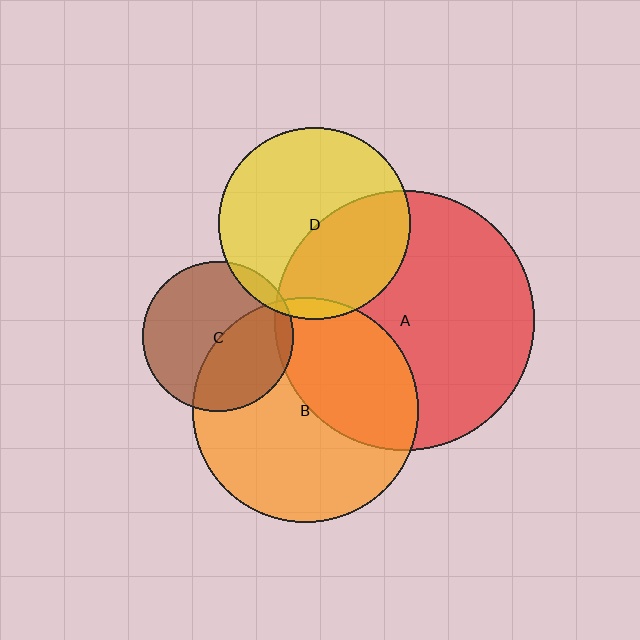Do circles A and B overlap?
Yes.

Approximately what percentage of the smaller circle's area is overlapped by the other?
Approximately 40%.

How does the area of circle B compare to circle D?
Approximately 1.4 times.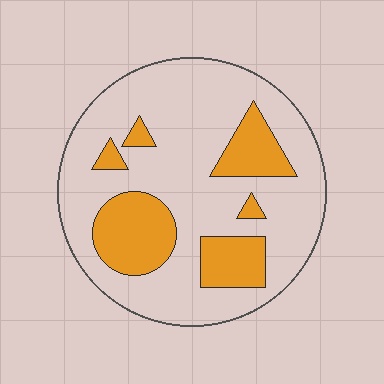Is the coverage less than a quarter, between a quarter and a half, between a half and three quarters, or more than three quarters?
Less than a quarter.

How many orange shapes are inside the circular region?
6.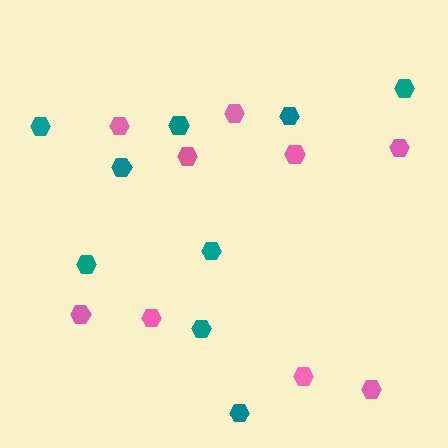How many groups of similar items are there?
There are 2 groups: one group of pink hexagons (9) and one group of teal hexagons (9).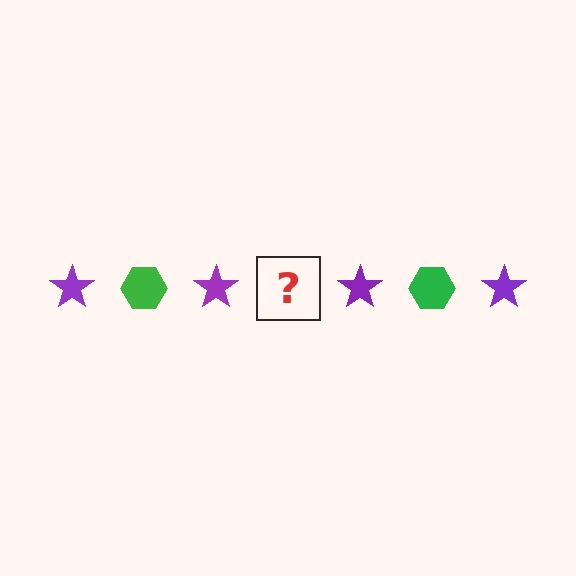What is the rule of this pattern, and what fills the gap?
The rule is that the pattern alternates between purple star and green hexagon. The gap should be filled with a green hexagon.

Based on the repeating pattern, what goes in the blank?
The blank should be a green hexagon.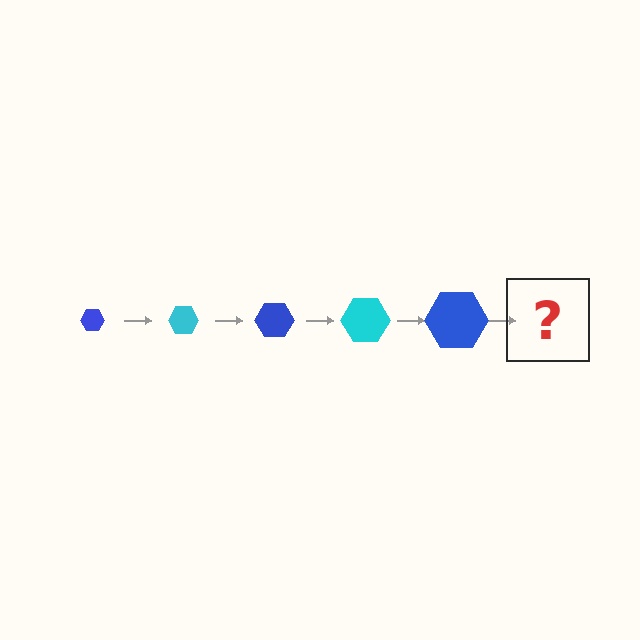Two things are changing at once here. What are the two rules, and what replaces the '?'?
The two rules are that the hexagon grows larger each step and the color cycles through blue and cyan. The '?' should be a cyan hexagon, larger than the previous one.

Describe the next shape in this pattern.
It should be a cyan hexagon, larger than the previous one.